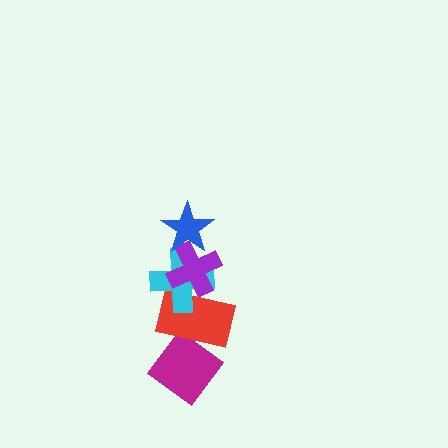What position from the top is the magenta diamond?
The magenta diamond is 5th from the top.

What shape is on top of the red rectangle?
The cyan cross is on top of the red rectangle.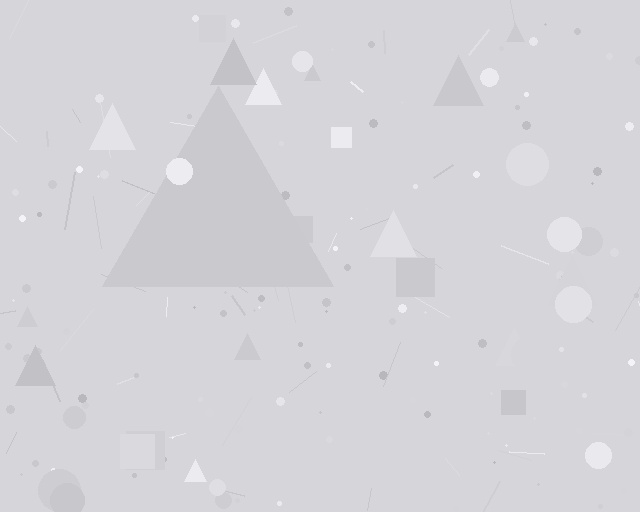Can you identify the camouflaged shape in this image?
The camouflaged shape is a triangle.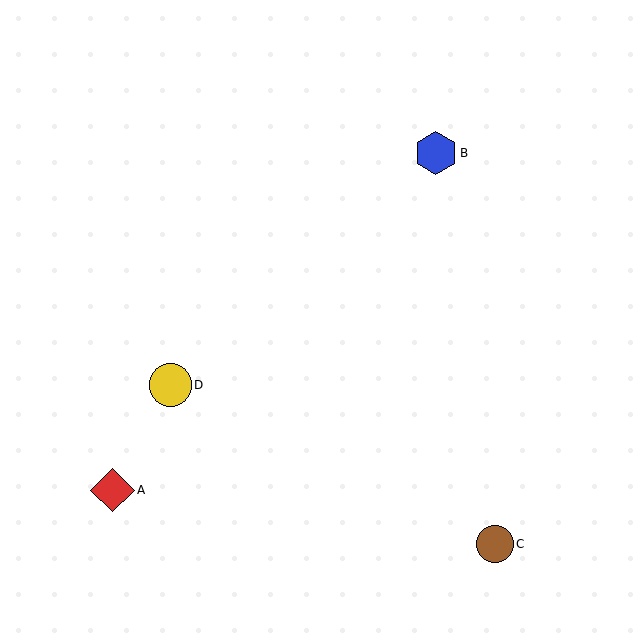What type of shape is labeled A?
Shape A is a red diamond.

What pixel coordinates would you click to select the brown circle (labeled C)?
Click at (495, 544) to select the brown circle C.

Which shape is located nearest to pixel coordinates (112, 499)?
The red diamond (labeled A) at (113, 490) is nearest to that location.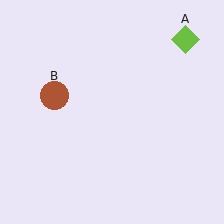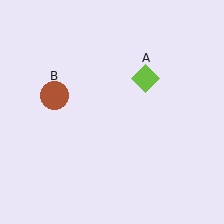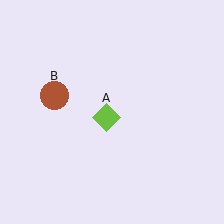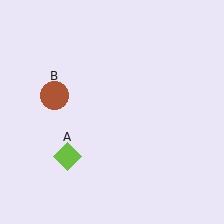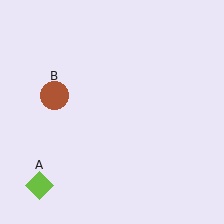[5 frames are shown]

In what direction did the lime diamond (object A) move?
The lime diamond (object A) moved down and to the left.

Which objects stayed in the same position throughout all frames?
Brown circle (object B) remained stationary.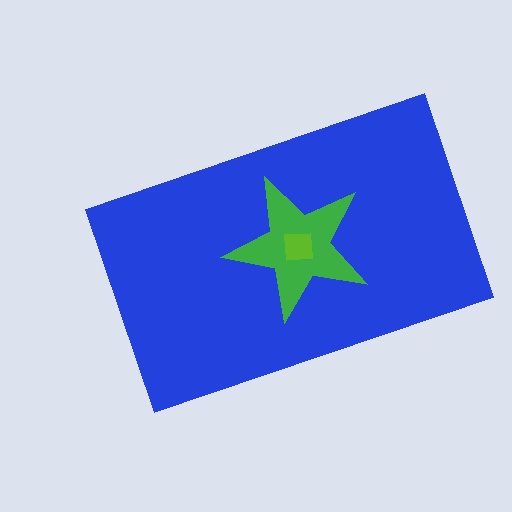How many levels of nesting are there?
3.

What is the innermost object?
The lime square.